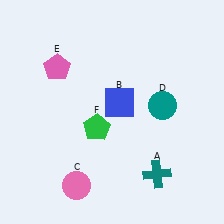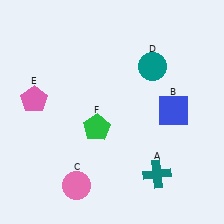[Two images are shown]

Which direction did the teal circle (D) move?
The teal circle (D) moved up.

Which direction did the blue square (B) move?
The blue square (B) moved right.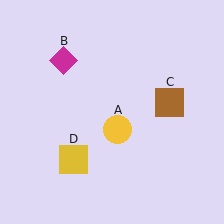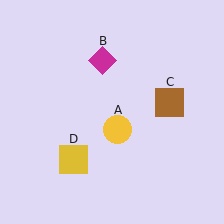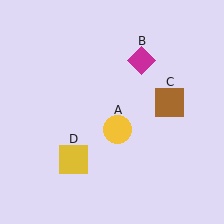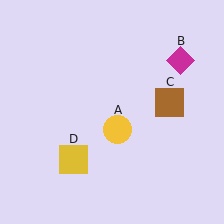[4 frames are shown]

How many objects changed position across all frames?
1 object changed position: magenta diamond (object B).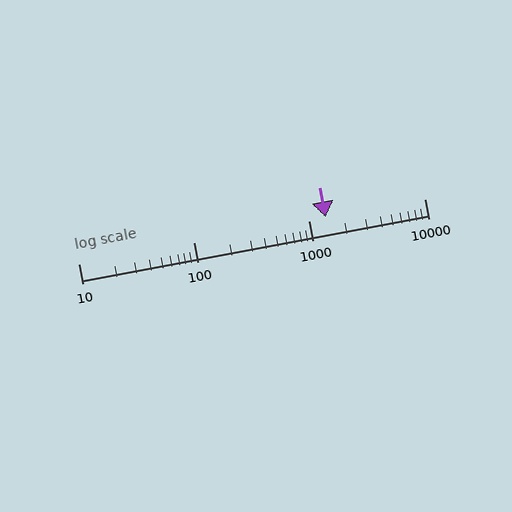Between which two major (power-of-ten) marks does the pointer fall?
The pointer is between 1000 and 10000.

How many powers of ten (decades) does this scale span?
The scale spans 3 decades, from 10 to 10000.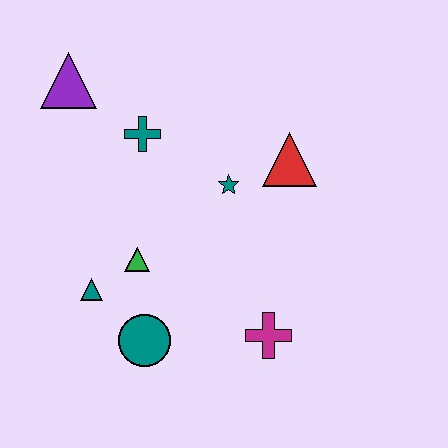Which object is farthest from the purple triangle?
The magenta cross is farthest from the purple triangle.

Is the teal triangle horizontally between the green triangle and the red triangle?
No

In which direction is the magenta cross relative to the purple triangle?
The magenta cross is below the purple triangle.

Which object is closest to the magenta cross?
The teal circle is closest to the magenta cross.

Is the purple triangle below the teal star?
No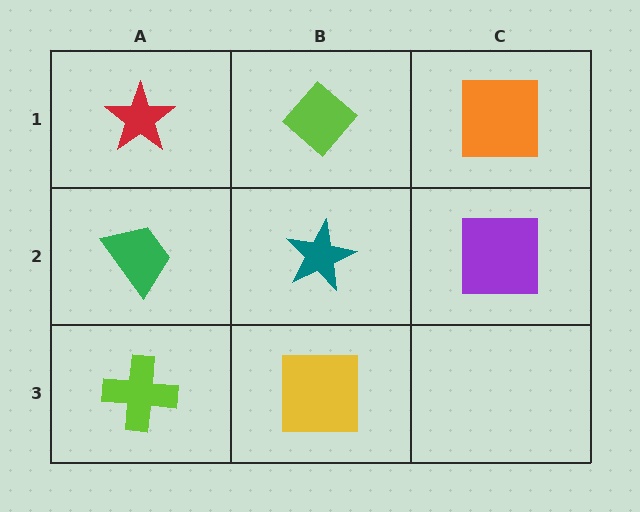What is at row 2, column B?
A teal star.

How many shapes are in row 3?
2 shapes.